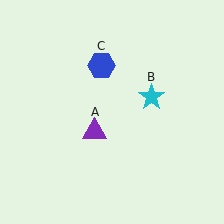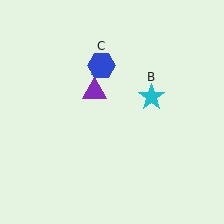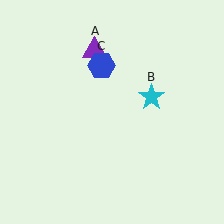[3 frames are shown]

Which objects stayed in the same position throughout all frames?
Cyan star (object B) and blue hexagon (object C) remained stationary.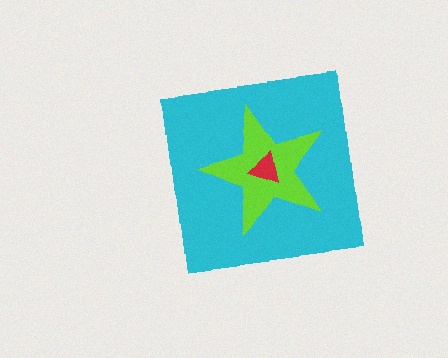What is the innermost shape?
The red triangle.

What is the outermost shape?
The cyan square.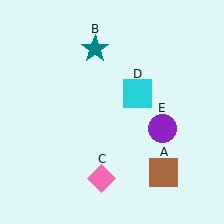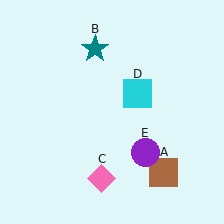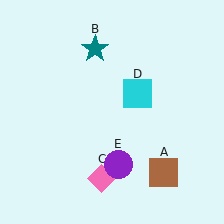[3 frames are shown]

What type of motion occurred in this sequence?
The purple circle (object E) rotated clockwise around the center of the scene.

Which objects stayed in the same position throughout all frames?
Brown square (object A) and teal star (object B) and pink diamond (object C) and cyan square (object D) remained stationary.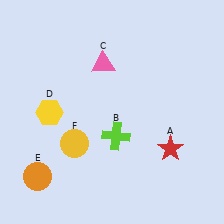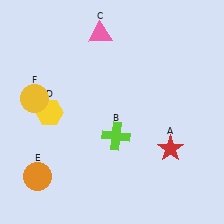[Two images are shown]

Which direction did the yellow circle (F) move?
The yellow circle (F) moved up.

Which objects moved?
The objects that moved are: the pink triangle (C), the yellow circle (F).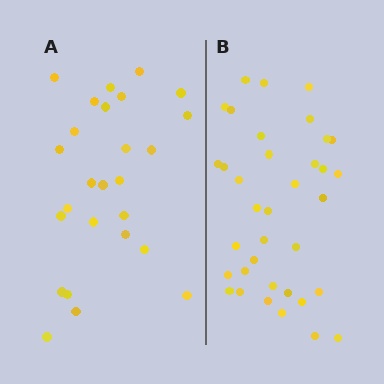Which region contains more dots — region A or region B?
Region B (the right region) has more dots.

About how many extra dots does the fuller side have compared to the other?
Region B has roughly 10 or so more dots than region A.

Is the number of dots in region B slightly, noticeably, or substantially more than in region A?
Region B has noticeably more, but not dramatically so. The ratio is roughly 1.4 to 1.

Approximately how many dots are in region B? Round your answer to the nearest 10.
About 40 dots. (The exact count is 36, which rounds to 40.)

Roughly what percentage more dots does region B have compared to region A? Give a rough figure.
About 40% more.